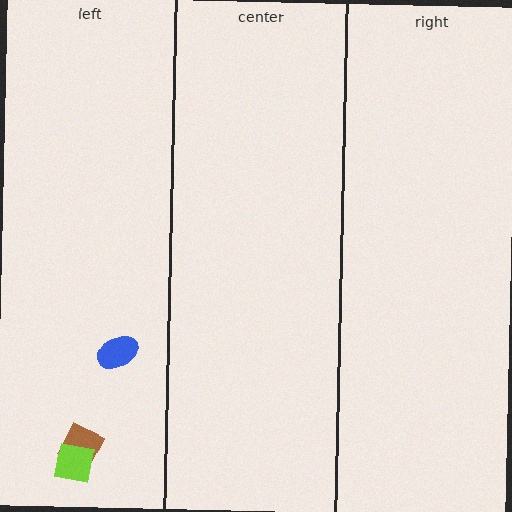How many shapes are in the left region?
3.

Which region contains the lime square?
The left region.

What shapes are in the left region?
The brown square, the lime square, the blue ellipse.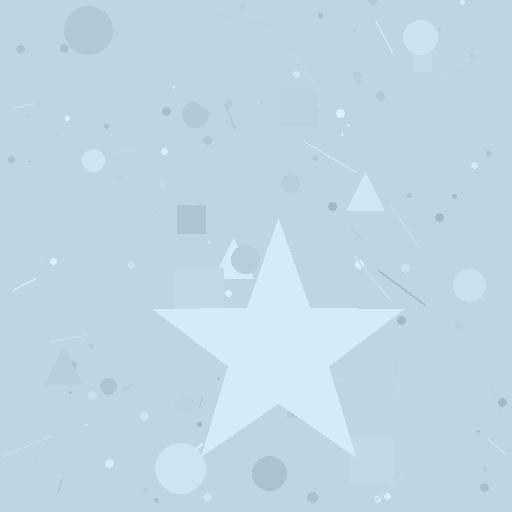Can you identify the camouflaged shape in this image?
The camouflaged shape is a star.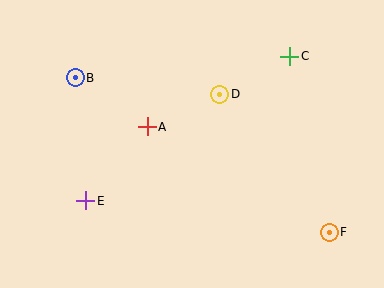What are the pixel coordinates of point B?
Point B is at (75, 78).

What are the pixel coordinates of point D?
Point D is at (220, 94).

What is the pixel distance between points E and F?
The distance between E and F is 245 pixels.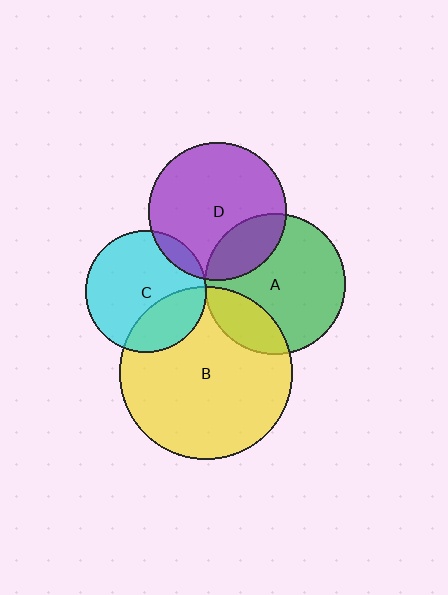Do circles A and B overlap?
Yes.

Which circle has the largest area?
Circle B (yellow).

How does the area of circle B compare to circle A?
Approximately 1.5 times.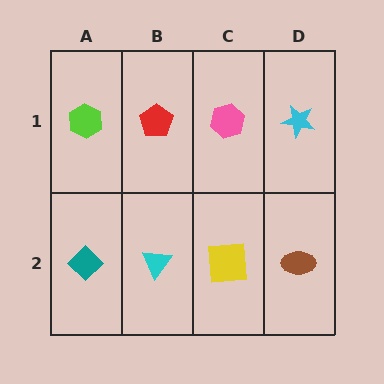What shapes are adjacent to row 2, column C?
A pink hexagon (row 1, column C), a cyan triangle (row 2, column B), a brown ellipse (row 2, column D).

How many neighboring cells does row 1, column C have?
3.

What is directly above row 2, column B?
A red pentagon.